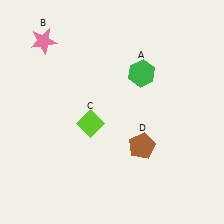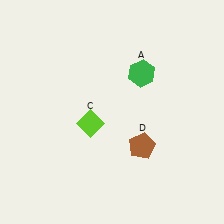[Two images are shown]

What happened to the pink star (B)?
The pink star (B) was removed in Image 2. It was in the top-left area of Image 1.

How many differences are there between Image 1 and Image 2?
There is 1 difference between the two images.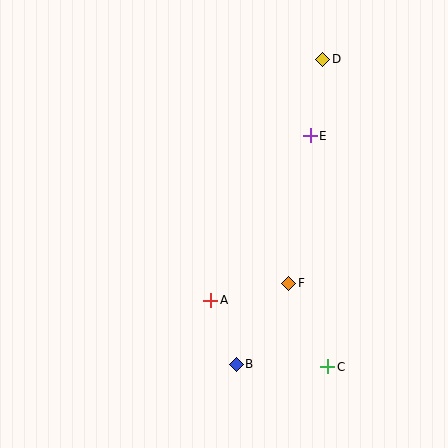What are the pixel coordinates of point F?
Point F is at (289, 283).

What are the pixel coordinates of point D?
Point D is at (323, 59).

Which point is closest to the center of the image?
Point A at (211, 300) is closest to the center.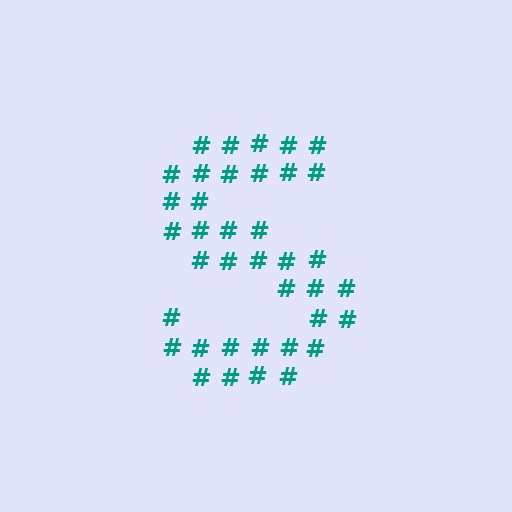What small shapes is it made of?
It is made of small hash symbols.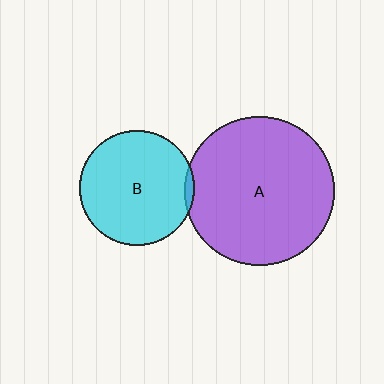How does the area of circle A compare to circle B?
Approximately 1.7 times.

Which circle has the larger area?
Circle A (purple).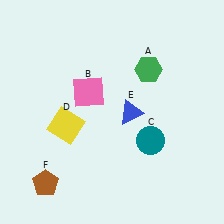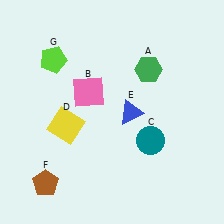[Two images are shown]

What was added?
A lime pentagon (G) was added in Image 2.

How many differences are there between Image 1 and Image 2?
There is 1 difference between the two images.